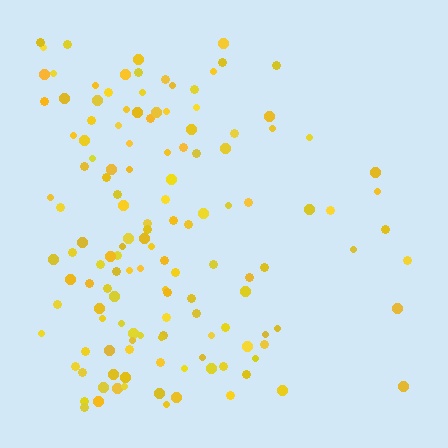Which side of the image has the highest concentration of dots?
The left.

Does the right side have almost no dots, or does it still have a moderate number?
Still a moderate number, just noticeably fewer than the left.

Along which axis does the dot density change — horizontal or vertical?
Horizontal.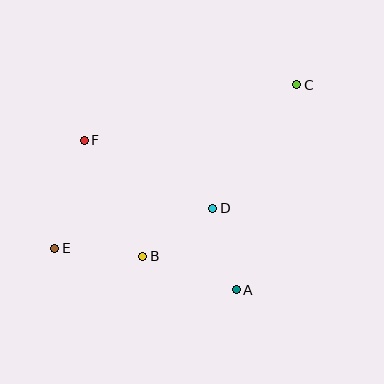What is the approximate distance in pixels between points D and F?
The distance between D and F is approximately 146 pixels.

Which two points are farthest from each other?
Points C and E are farthest from each other.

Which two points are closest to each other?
Points A and D are closest to each other.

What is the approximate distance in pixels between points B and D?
The distance between B and D is approximately 85 pixels.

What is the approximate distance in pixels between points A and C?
The distance between A and C is approximately 214 pixels.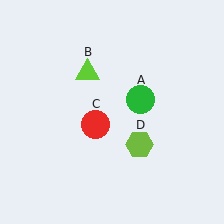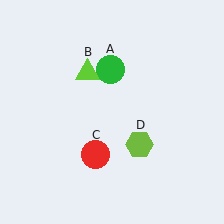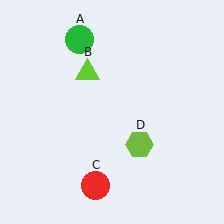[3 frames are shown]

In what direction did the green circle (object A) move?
The green circle (object A) moved up and to the left.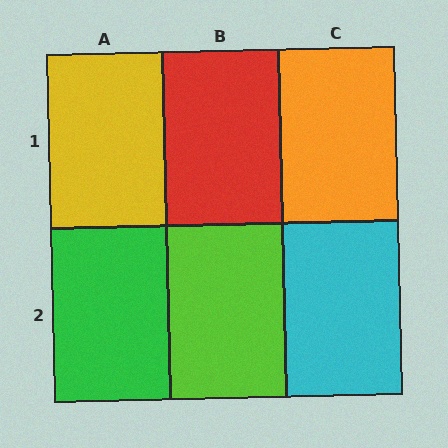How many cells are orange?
1 cell is orange.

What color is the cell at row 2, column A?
Green.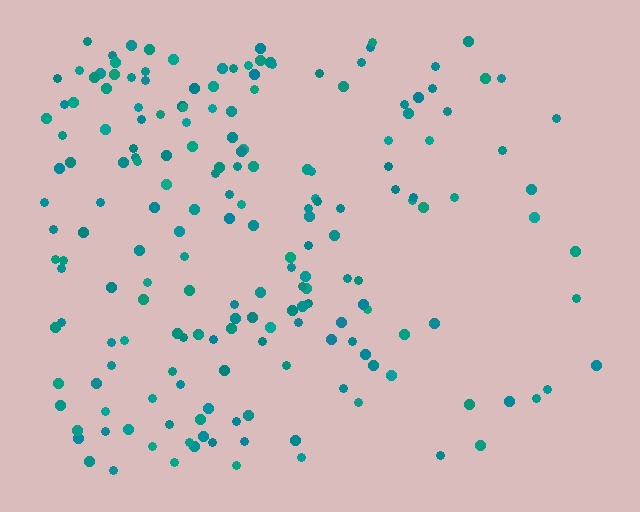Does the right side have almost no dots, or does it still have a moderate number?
Still a moderate number, just noticeably fewer than the left.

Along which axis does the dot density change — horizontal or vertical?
Horizontal.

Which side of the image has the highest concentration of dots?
The left.